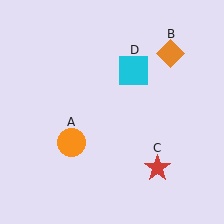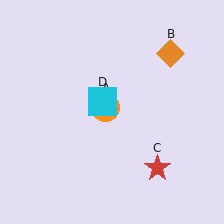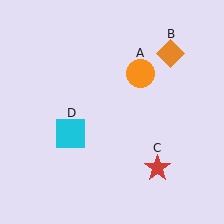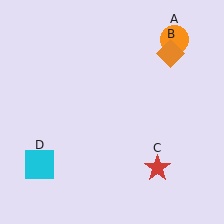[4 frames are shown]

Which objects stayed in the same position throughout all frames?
Orange diamond (object B) and red star (object C) remained stationary.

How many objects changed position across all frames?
2 objects changed position: orange circle (object A), cyan square (object D).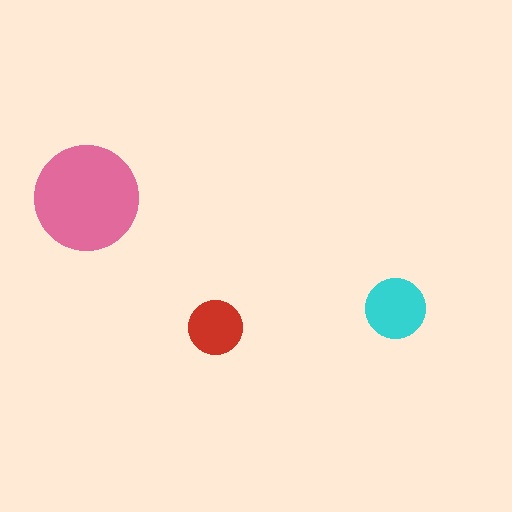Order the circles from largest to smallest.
the pink one, the cyan one, the red one.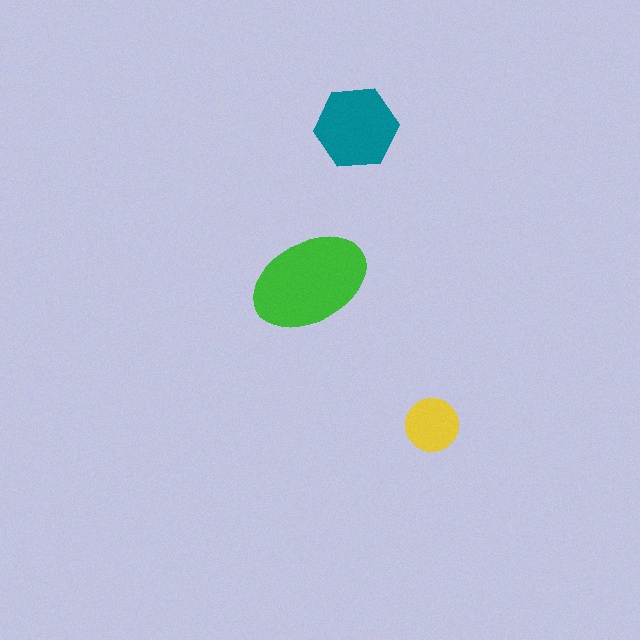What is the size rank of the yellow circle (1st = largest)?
3rd.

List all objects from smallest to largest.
The yellow circle, the teal hexagon, the green ellipse.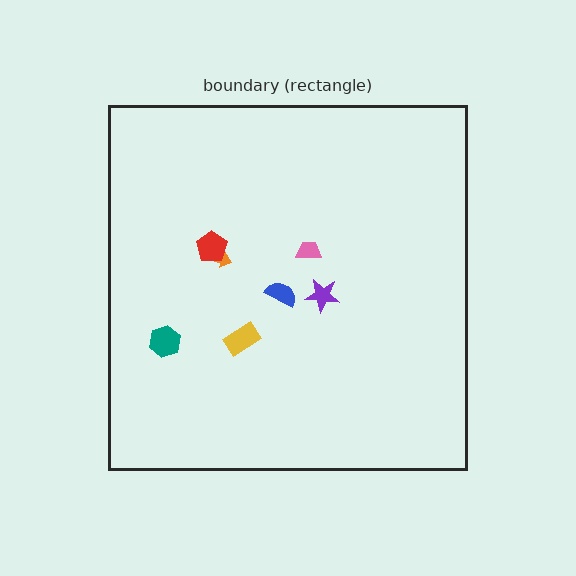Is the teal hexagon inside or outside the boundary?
Inside.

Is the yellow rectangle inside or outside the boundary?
Inside.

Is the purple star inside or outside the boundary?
Inside.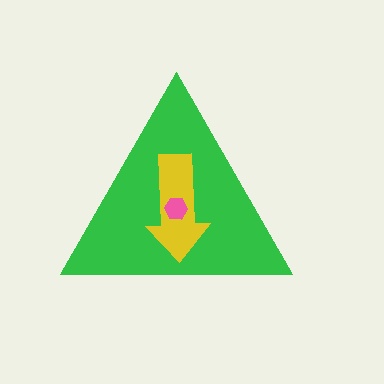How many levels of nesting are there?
3.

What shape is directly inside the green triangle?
The yellow arrow.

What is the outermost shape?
The green triangle.